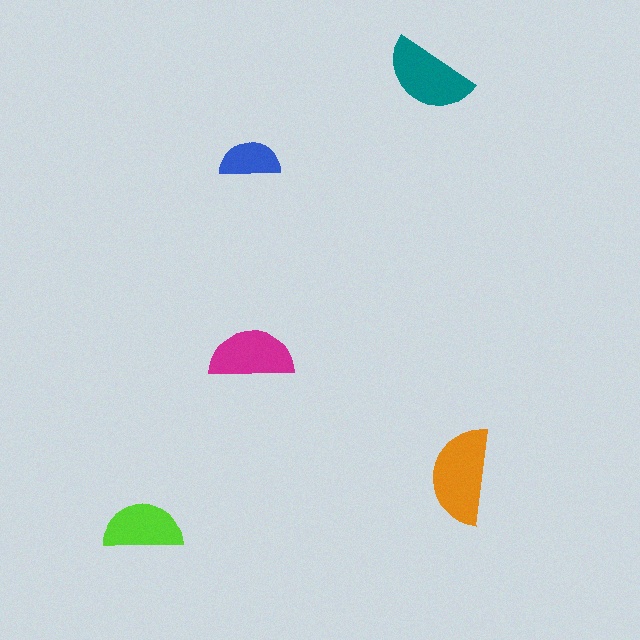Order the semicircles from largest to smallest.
the orange one, the teal one, the magenta one, the lime one, the blue one.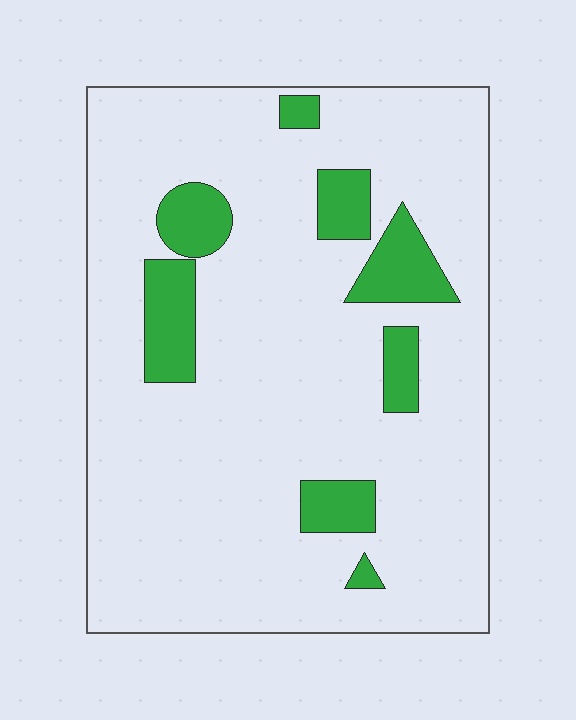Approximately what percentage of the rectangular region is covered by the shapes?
Approximately 15%.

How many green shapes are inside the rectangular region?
8.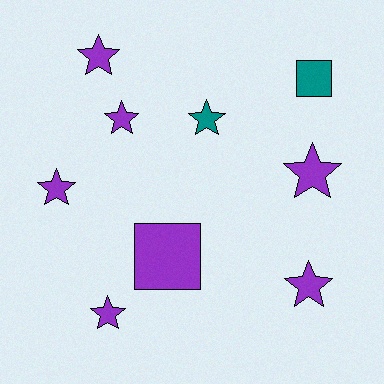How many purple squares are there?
There is 1 purple square.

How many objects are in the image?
There are 9 objects.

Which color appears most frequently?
Purple, with 7 objects.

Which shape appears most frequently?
Star, with 7 objects.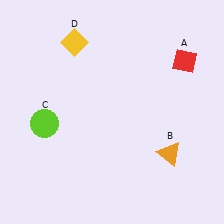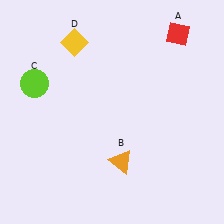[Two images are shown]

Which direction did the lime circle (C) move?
The lime circle (C) moved up.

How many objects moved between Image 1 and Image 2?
3 objects moved between the two images.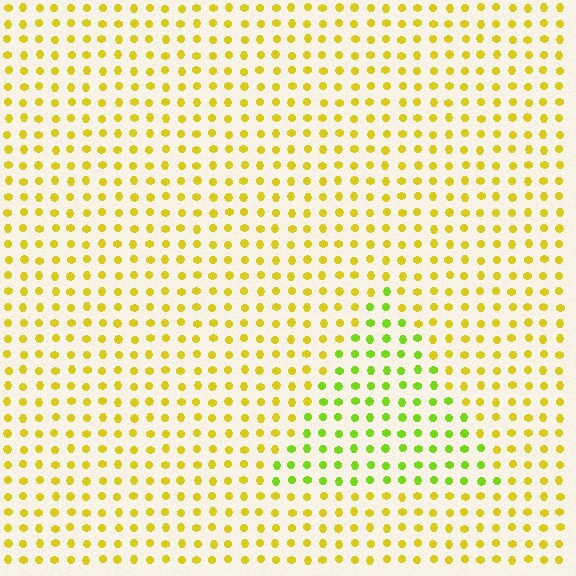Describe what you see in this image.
The image is filled with small yellow elements in a uniform arrangement. A triangle-shaped region is visible where the elements are tinted to a slightly different hue, forming a subtle color boundary.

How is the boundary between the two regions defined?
The boundary is defined purely by a slight shift in hue (about 36 degrees). Spacing, size, and orientation are identical on both sides.